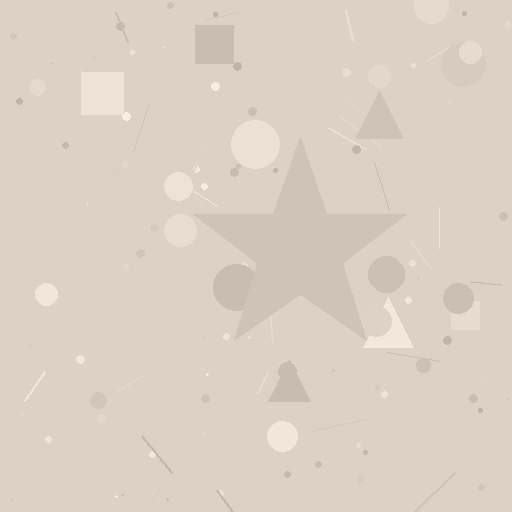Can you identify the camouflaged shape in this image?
The camouflaged shape is a star.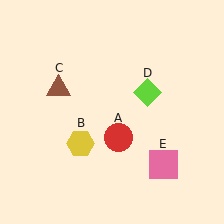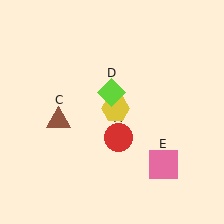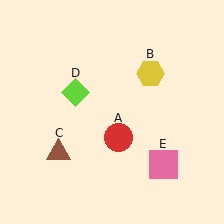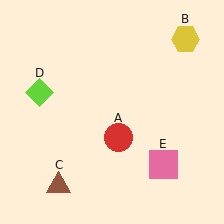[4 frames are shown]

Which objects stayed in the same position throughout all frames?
Red circle (object A) and pink square (object E) remained stationary.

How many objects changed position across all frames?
3 objects changed position: yellow hexagon (object B), brown triangle (object C), lime diamond (object D).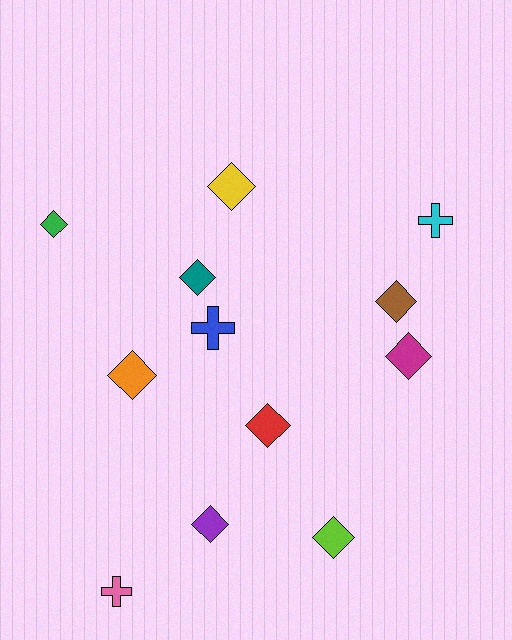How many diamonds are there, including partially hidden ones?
There are 9 diamonds.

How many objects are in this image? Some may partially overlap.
There are 12 objects.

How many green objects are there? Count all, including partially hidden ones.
There is 1 green object.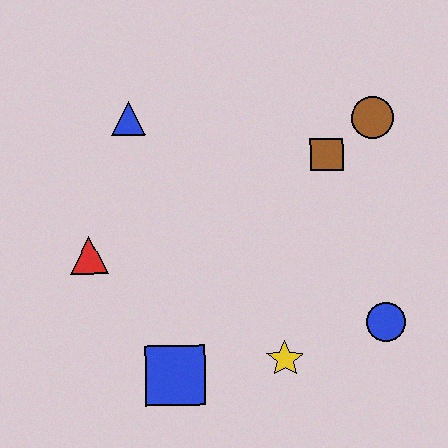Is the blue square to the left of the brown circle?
Yes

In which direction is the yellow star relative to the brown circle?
The yellow star is below the brown circle.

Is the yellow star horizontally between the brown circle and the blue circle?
No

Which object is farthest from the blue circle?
The blue triangle is farthest from the blue circle.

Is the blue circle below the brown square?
Yes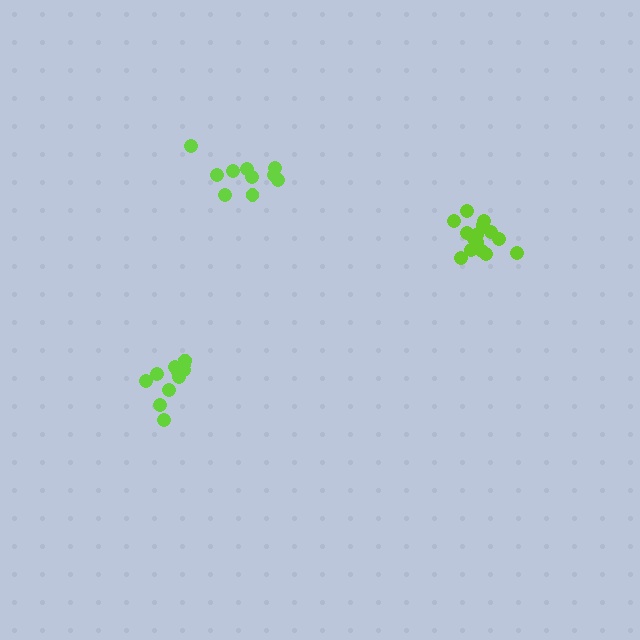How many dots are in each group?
Group 1: 11 dots, Group 2: 10 dots, Group 3: 15 dots (36 total).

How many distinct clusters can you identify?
There are 3 distinct clusters.